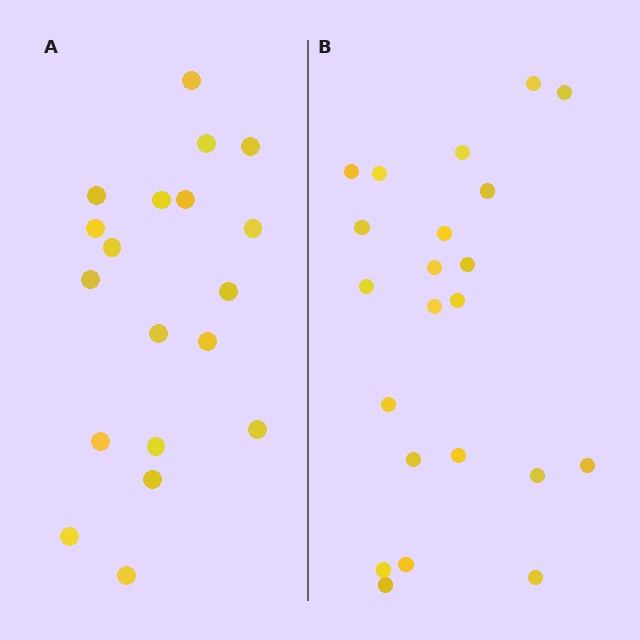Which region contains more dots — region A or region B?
Region B (the right region) has more dots.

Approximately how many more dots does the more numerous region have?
Region B has just a few more — roughly 2 or 3 more dots than region A.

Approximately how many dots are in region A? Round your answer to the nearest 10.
About 20 dots. (The exact count is 19, which rounds to 20.)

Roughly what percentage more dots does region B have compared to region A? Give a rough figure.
About 15% more.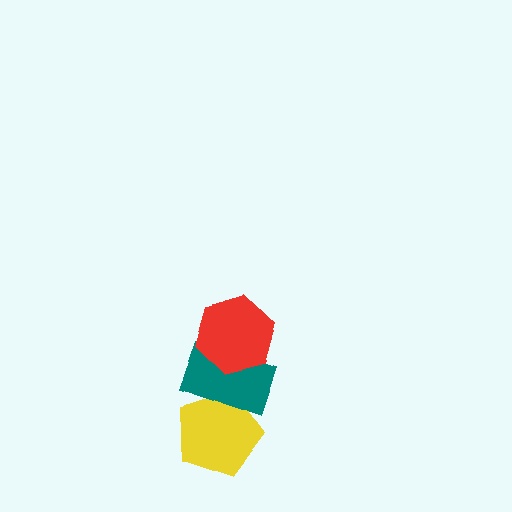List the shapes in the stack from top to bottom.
From top to bottom: the red hexagon, the teal rectangle, the yellow pentagon.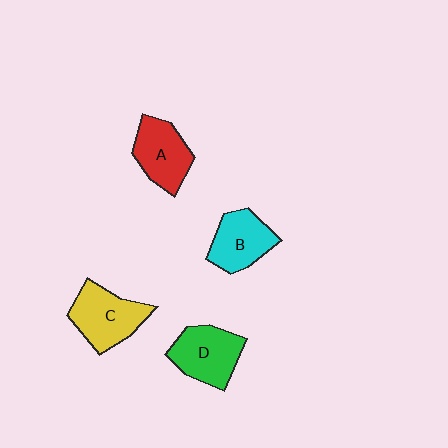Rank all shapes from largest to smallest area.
From largest to smallest: C (yellow), D (green), A (red), B (cyan).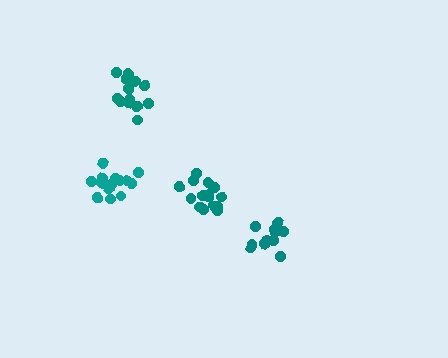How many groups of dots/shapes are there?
There are 4 groups.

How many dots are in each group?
Group 1: 13 dots, Group 2: 16 dots, Group 3: 15 dots, Group 4: 15 dots (59 total).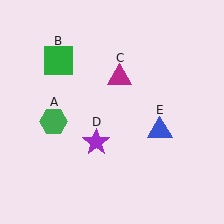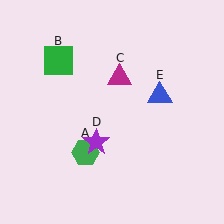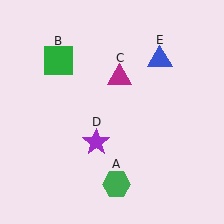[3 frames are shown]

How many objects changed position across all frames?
2 objects changed position: green hexagon (object A), blue triangle (object E).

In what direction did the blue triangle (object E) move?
The blue triangle (object E) moved up.